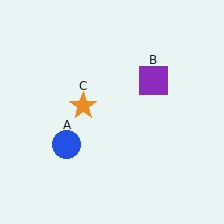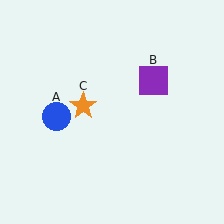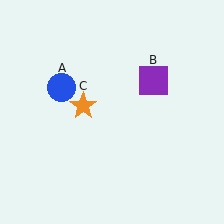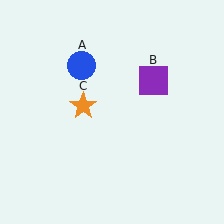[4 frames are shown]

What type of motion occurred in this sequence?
The blue circle (object A) rotated clockwise around the center of the scene.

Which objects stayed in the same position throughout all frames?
Purple square (object B) and orange star (object C) remained stationary.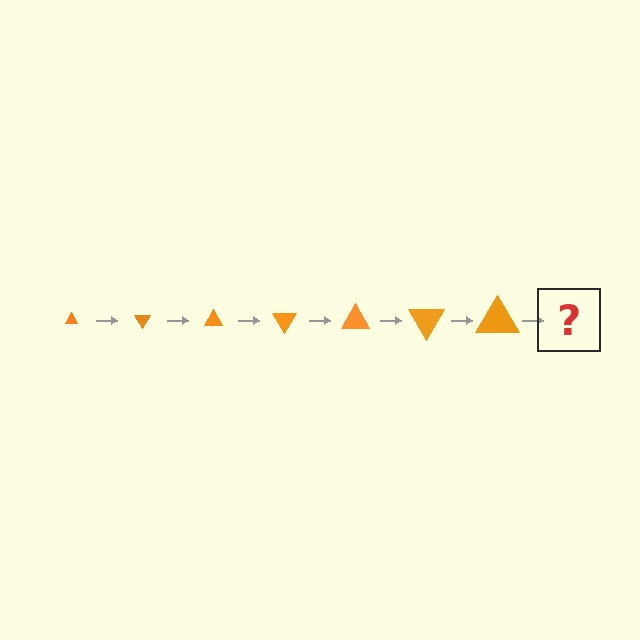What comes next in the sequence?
The next element should be a triangle, larger than the previous one and rotated 420 degrees from the start.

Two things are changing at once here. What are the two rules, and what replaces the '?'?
The two rules are that the triangle grows larger each step and it rotates 60 degrees each step. The '?' should be a triangle, larger than the previous one and rotated 420 degrees from the start.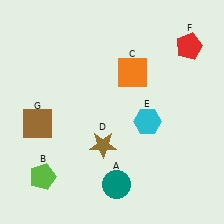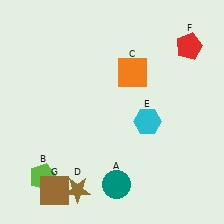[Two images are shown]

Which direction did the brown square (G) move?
The brown square (G) moved down.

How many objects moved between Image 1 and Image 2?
2 objects moved between the two images.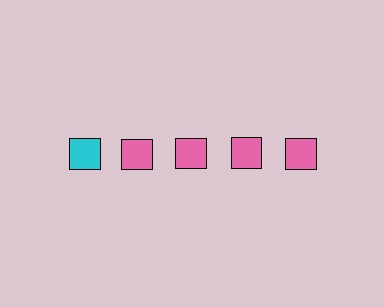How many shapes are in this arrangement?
There are 5 shapes arranged in a grid pattern.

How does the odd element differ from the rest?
It has a different color: cyan instead of pink.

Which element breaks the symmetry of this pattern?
The cyan square in the top row, leftmost column breaks the symmetry. All other shapes are pink squares.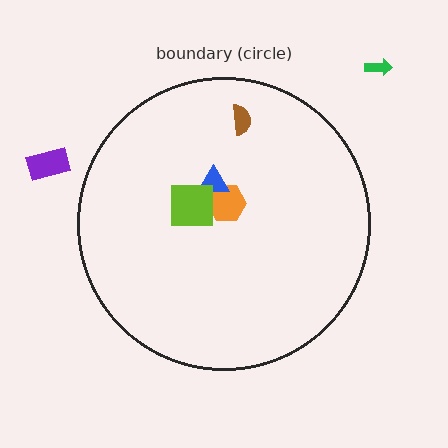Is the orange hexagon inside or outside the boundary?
Inside.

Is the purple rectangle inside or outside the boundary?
Outside.